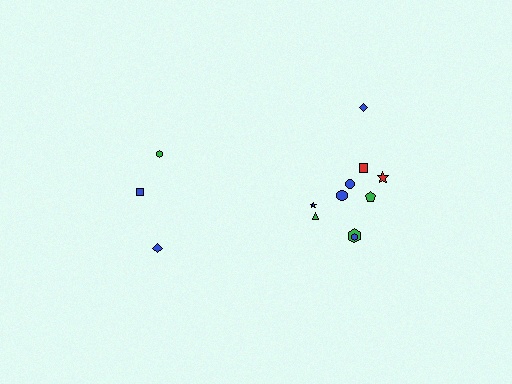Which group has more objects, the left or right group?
The right group.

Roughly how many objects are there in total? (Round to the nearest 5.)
Roughly 15 objects in total.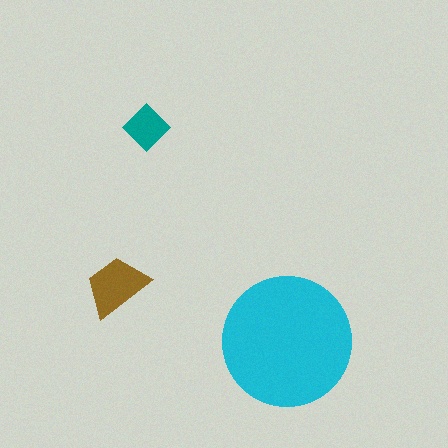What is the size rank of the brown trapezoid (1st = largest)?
2nd.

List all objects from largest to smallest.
The cyan circle, the brown trapezoid, the teal diamond.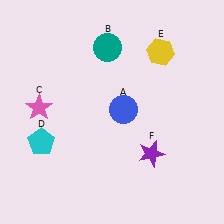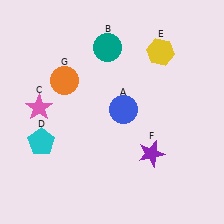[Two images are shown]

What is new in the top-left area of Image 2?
An orange circle (G) was added in the top-left area of Image 2.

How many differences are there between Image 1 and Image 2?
There is 1 difference between the two images.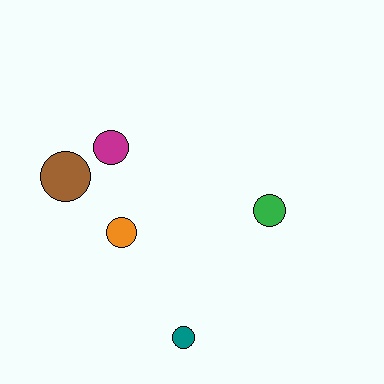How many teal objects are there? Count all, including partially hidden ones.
There is 1 teal object.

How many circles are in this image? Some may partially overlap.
There are 5 circles.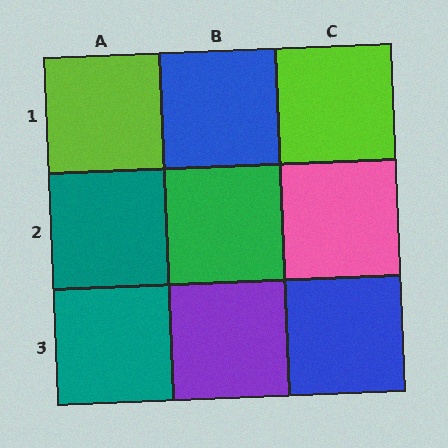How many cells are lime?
2 cells are lime.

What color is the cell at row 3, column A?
Teal.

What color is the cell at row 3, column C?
Blue.